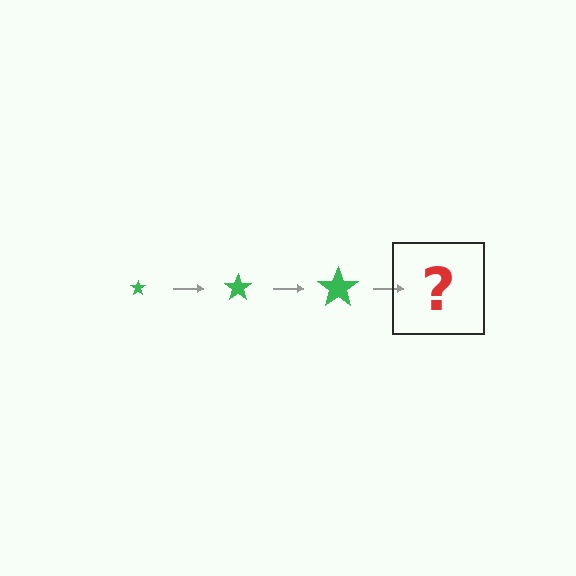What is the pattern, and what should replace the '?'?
The pattern is that the star gets progressively larger each step. The '?' should be a green star, larger than the previous one.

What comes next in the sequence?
The next element should be a green star, larger than the previous one.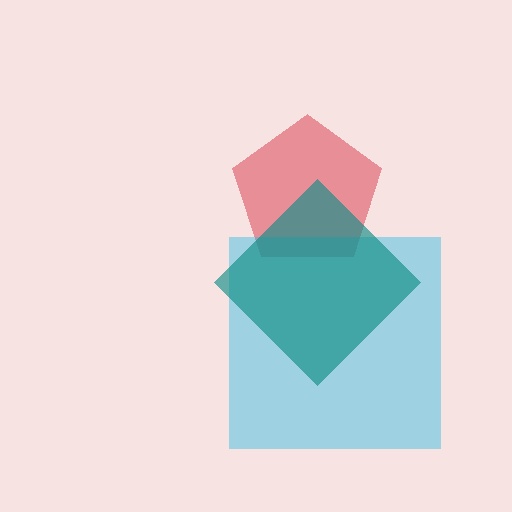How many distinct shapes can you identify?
There are 3 distinct shapes: a red pentagon, a cyan square, a teal diamond.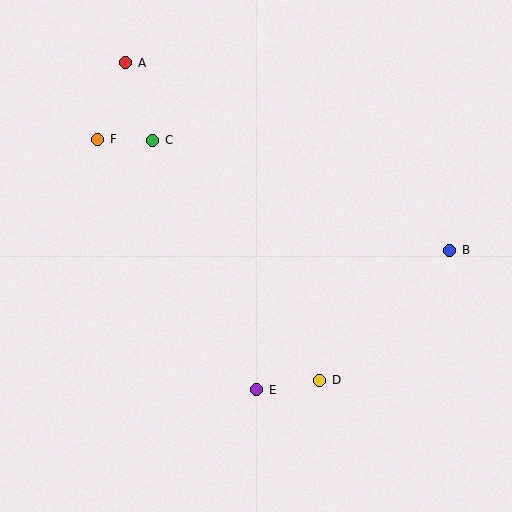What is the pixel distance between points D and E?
The distance between D and E is 63 pixels.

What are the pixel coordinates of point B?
Point B is at (450, 250).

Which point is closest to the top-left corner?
Point A is closest to the top-left corner.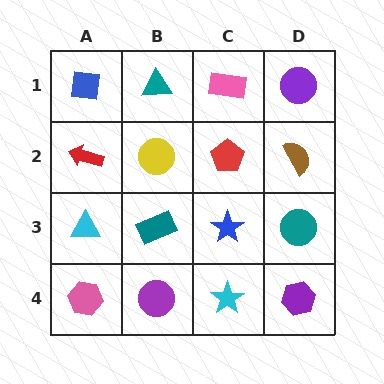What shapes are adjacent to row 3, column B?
A yellow circle (row 2, column B), a purple circle (row 4, column B), a cyan triangle (row 3, column A), a blue star (row 3, column C).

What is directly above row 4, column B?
A teal rectangle.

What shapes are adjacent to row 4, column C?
A blue star (row 3, column C), a purple circle (row 4, column B), a purple hexagon (row 4, column D).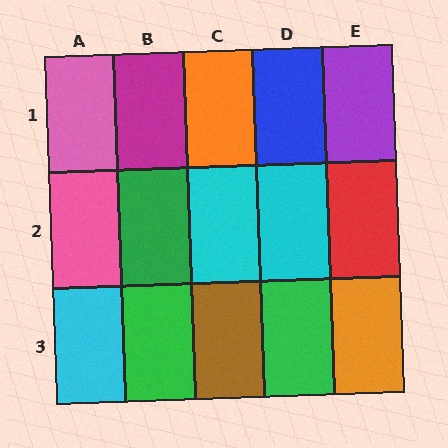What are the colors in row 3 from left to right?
Cyan, green, brown, green, orange.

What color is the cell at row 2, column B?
Green.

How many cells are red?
1 cell is red.